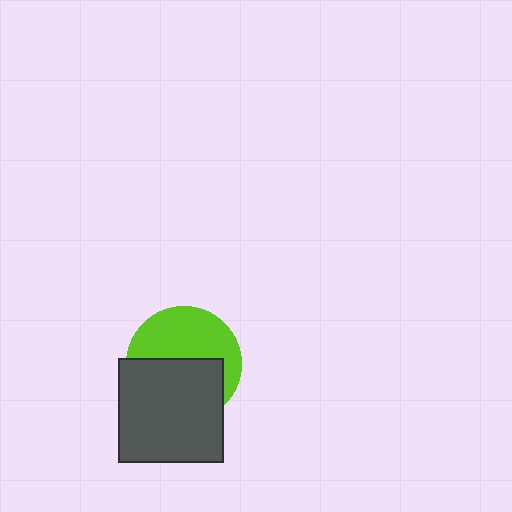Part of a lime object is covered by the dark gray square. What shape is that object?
It is a circle.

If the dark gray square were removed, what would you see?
You would see the complete lime circle.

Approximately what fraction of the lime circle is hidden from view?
Roughly 51% of the lime circle is hidden behind the dark gray square.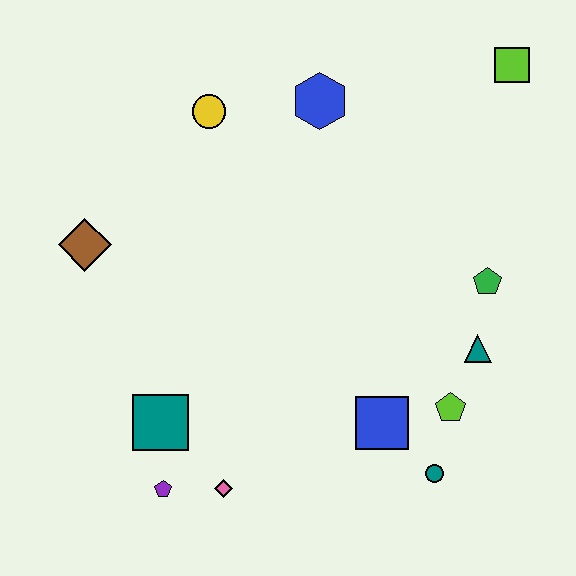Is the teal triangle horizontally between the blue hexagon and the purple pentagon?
No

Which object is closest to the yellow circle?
The blue hexagon is closest to the yellow circle.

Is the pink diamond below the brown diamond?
Yes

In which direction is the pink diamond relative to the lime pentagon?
The pink diamond is to the left of the lime pentagon.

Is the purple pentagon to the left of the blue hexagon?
Yes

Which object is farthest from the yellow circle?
The teal circle is farthest from the yellow circle.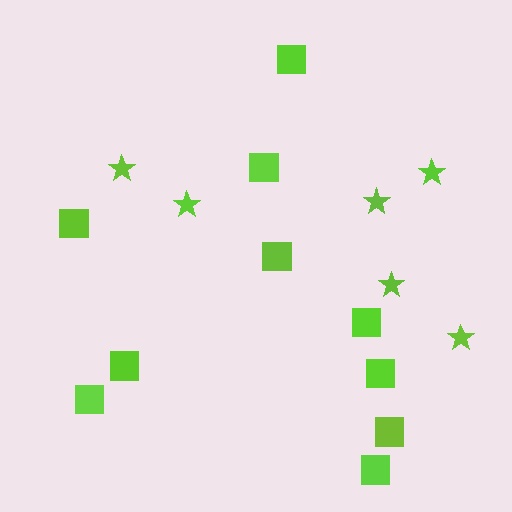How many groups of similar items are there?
There are 2 groups: one group of stars (6) and one group of squares (10).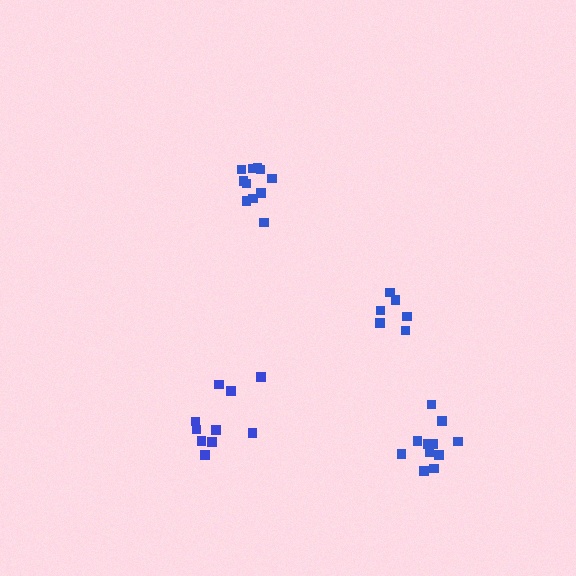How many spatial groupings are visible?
There are 4 spatial groupings.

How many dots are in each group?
Group 1: 11 dots, Group 2: 11 dots, Group 3: 10 dots, Group 4: 6 dots (38 total).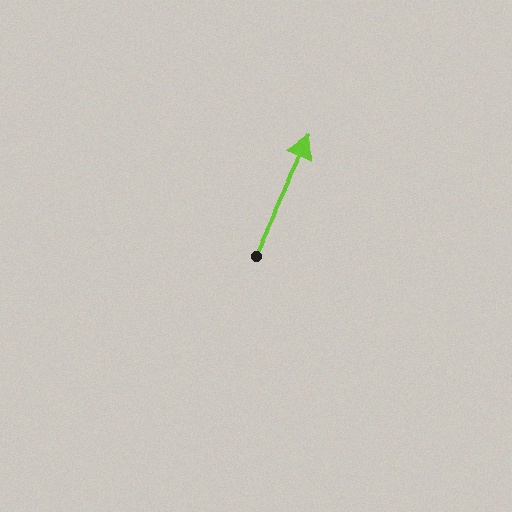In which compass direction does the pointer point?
Northeast.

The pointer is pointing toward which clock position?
Roughly 1 o'clock.